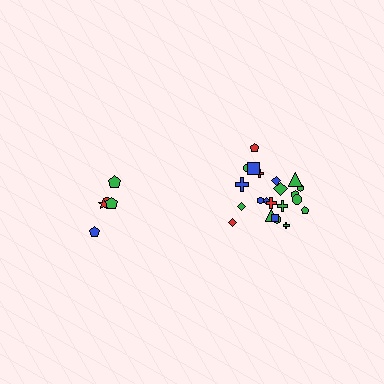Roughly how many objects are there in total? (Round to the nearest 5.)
Roughly 25 objects in total.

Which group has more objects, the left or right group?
The right group.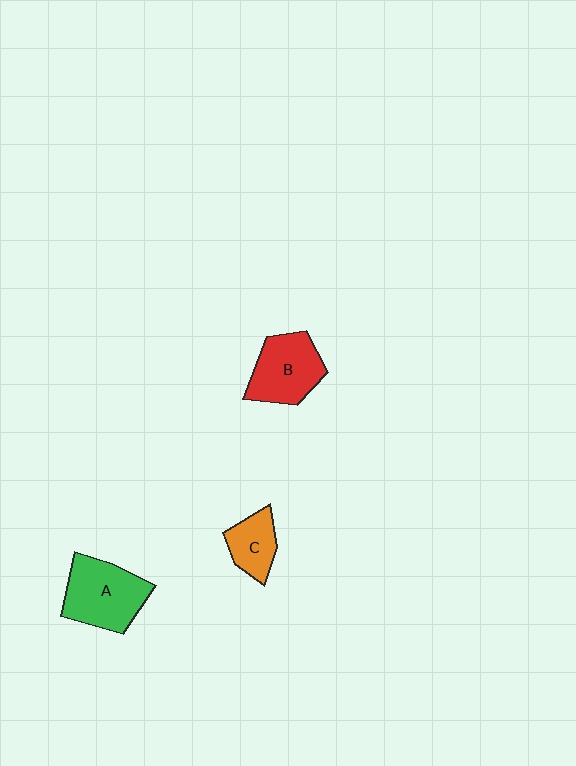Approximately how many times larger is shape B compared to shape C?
Approximately 1.6 times.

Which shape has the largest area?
Shape A (green).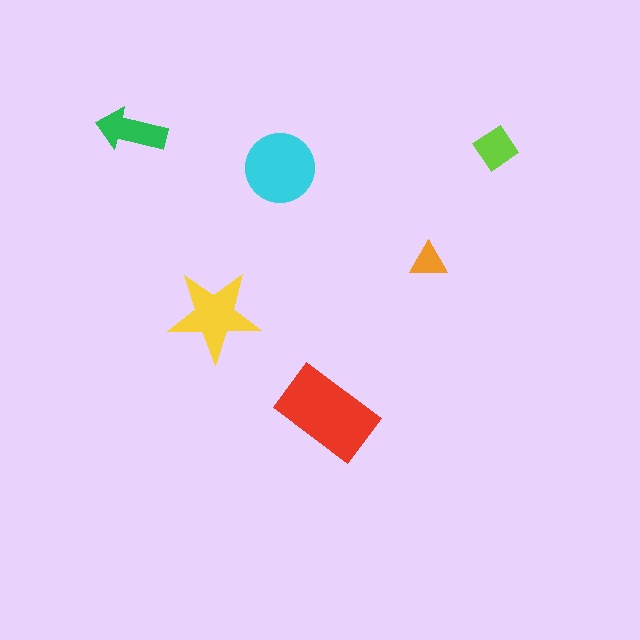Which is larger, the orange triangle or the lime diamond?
The lime diamond.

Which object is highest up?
The green arrow is topmost.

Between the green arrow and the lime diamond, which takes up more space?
The green arrow.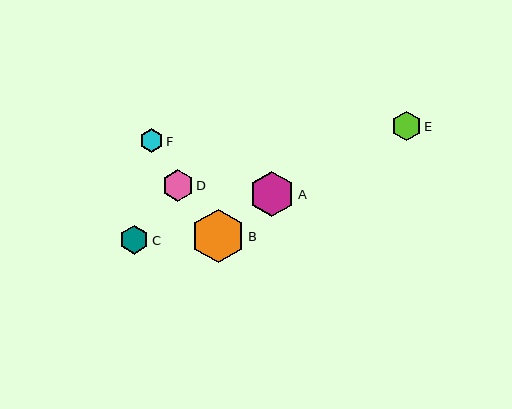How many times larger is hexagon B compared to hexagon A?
Hexagon B is approximately 1.2 times the size of hexagon A.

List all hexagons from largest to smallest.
From largest to smallest: B, A, D, E, C, F.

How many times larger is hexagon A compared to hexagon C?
Hexagon A is approximately 1.6 times the size of hexagon C.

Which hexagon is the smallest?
Hexagon F is the smallest with a size of approximately 24 pixels.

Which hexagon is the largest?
Hexagon B is the largest with a size of approximately 53 pixels.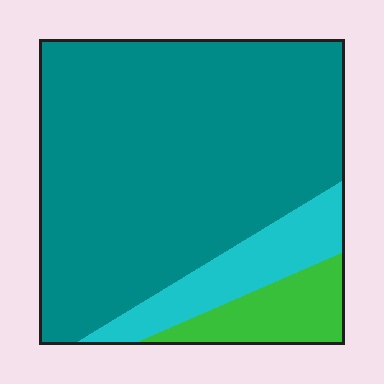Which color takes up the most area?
Teal, at roughly 75%.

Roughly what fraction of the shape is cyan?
Cyan covers 13% of the shape.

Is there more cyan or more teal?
Teal.